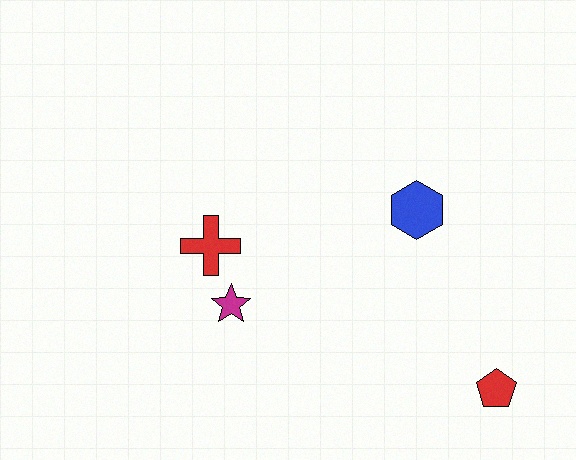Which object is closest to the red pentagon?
The blue hexagon is closest to the red pentagon.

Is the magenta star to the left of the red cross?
No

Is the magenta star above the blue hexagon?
No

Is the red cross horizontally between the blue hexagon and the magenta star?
No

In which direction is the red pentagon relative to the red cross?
The red pentagon is to the right of the red cross.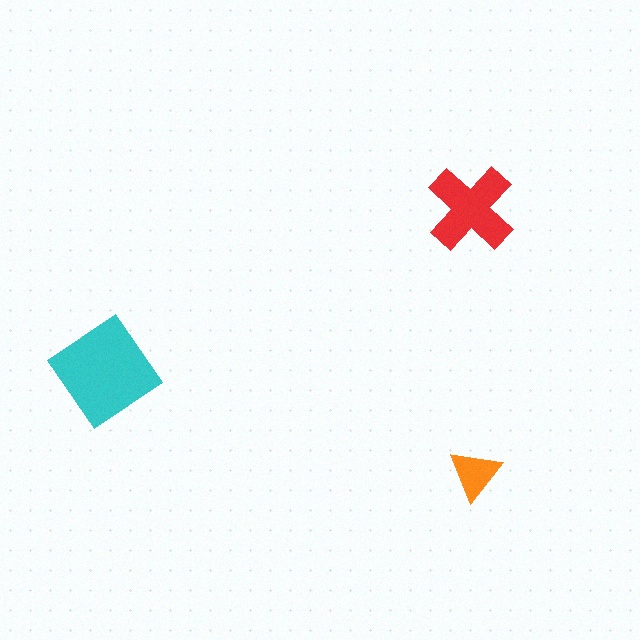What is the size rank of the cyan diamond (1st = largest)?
1st.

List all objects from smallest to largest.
The orange triangle, the red cross, the cyan diamond.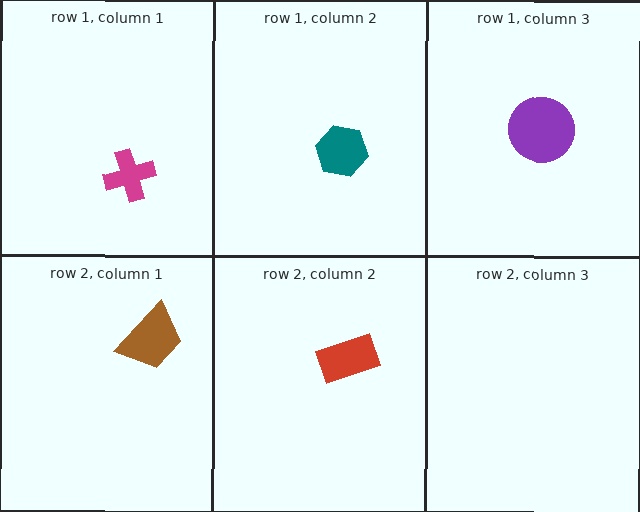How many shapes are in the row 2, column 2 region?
1.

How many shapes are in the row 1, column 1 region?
1.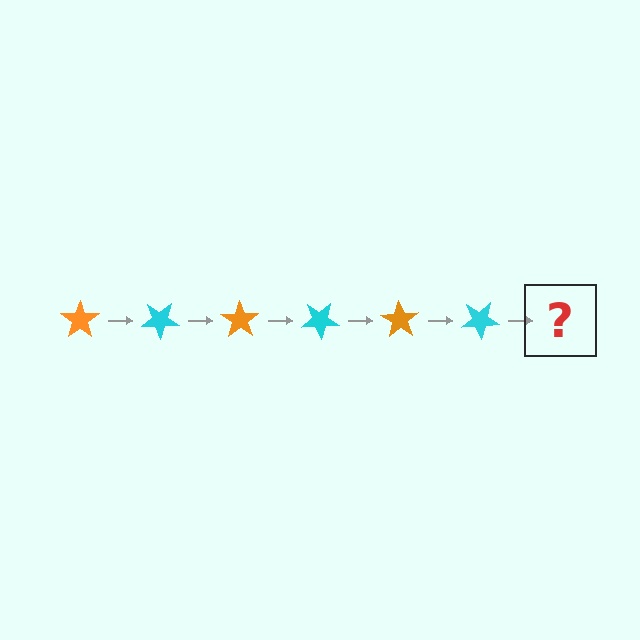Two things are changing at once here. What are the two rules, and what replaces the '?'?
The two rules are that it rotates 35 degrees each step and the color cycles through orange and cyan. The '?' should be an orange star, rotated 210 degrees from the start.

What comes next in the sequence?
The next element should be an orange star, rotated 210 degrees from the start.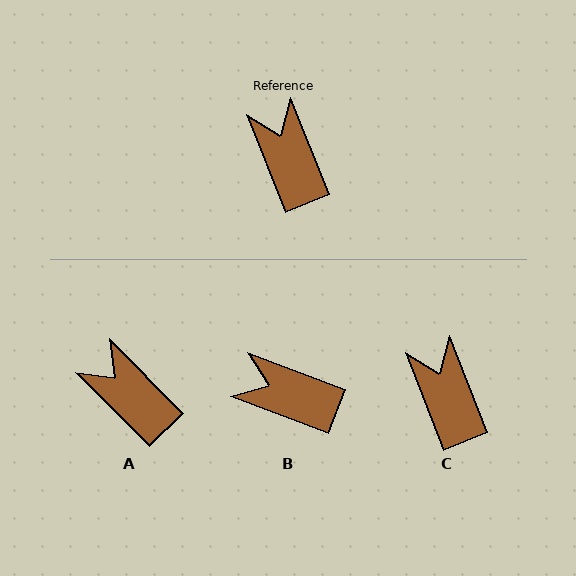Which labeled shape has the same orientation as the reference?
C.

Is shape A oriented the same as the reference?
No, it is off by about 24 degrees.